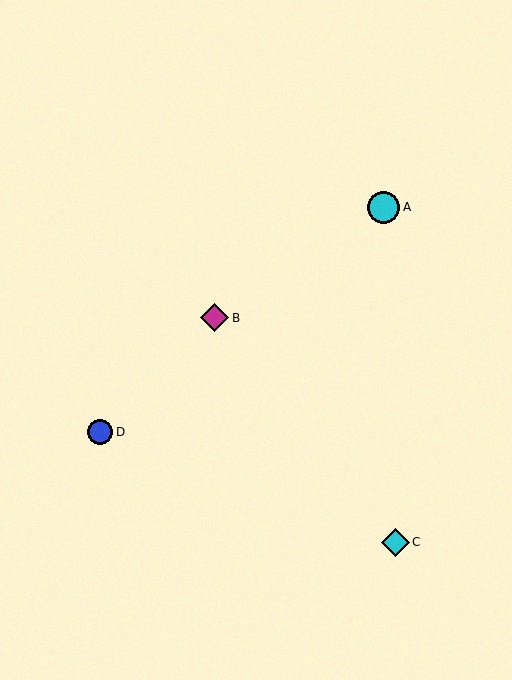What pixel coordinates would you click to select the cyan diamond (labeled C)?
Click at (396, 542) to select the cyan diamond C.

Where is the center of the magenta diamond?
The center of the magenta diamond is at (215, 318).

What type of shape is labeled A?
Shape A is a cyan circle.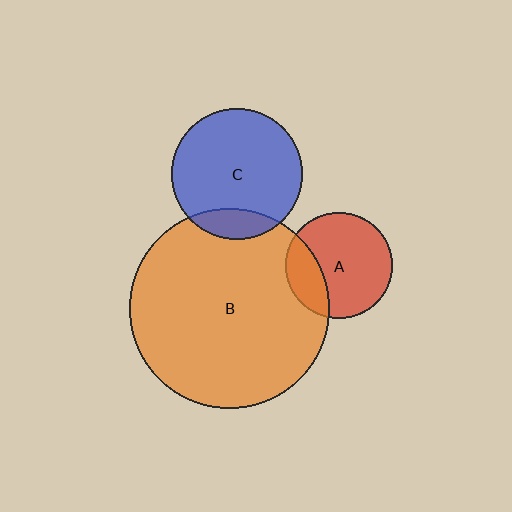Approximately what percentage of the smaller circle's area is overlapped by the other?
Approximately 15%.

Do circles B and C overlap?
Yes.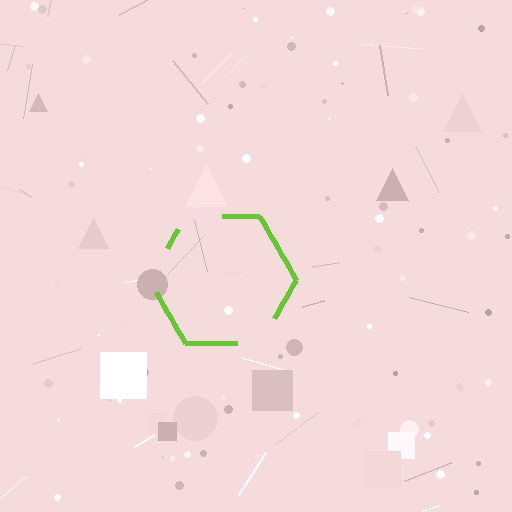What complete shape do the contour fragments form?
The contour fragments form a hexagon.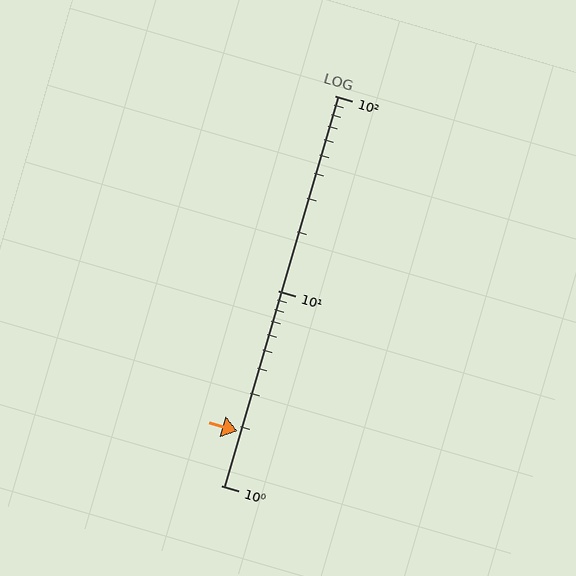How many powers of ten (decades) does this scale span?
The scale spans 2 decades, from 1 to 100.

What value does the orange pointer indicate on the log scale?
The pointer indicates approximately 1.9.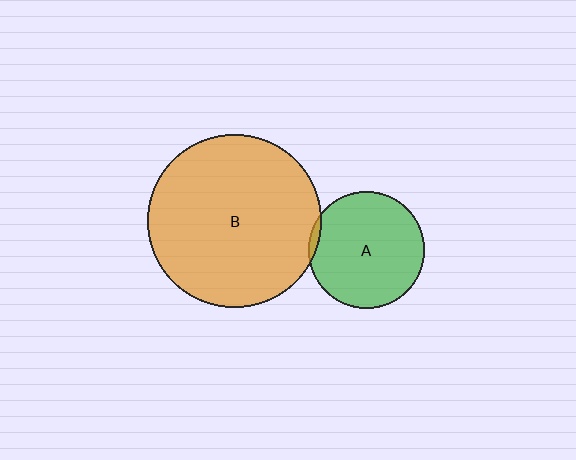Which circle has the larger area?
Circle B (orange).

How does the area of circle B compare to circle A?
Approximately 2.2 times.